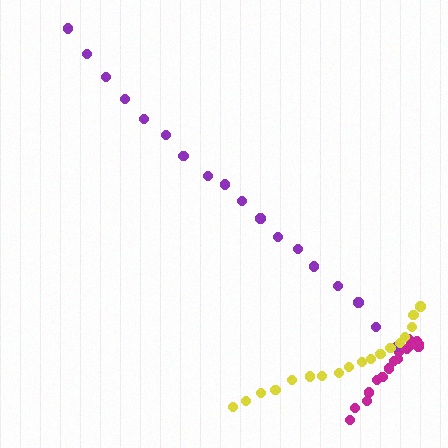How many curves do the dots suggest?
There are 3 distinct paths.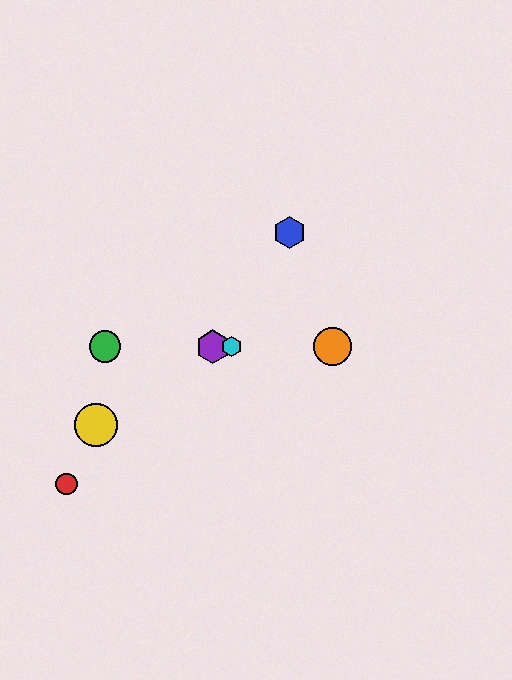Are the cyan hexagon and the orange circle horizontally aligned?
Yes, both are at y≈347.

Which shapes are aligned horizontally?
The green circle, the purple hexagon, the orange circle, the cyan hexagon are aligned horizontally.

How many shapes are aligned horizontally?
4 shapes (the green circle, the purple hexagon, the orange circle, the cyan hexagon) are aligned horizontally.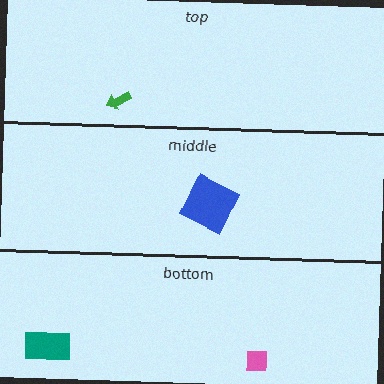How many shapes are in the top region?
1.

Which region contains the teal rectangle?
The bottom region.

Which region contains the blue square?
The middle region.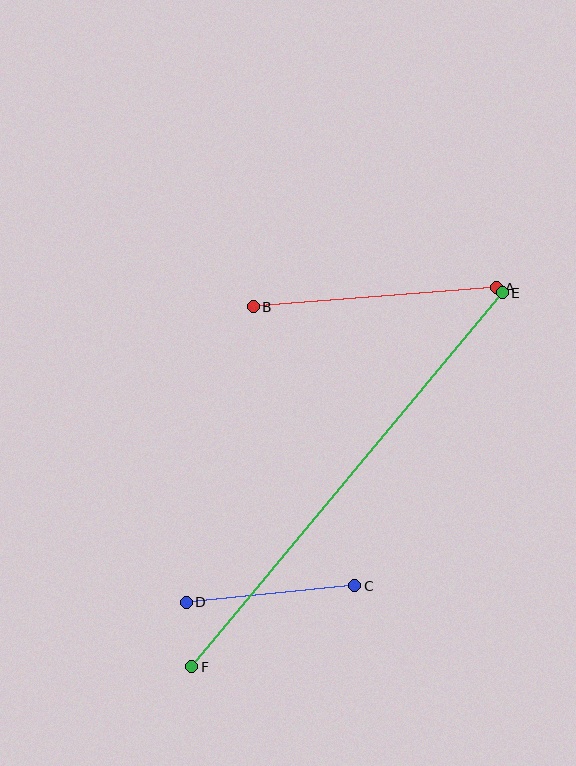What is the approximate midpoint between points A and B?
The midpoint is at approximately (375, 297) pixels.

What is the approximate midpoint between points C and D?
The midpoint is at approximately (271, 594) pixels.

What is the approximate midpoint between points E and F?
The midpoint is at approximately (347, 480) pixels.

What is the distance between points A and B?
The distance is approximately 244 pixels.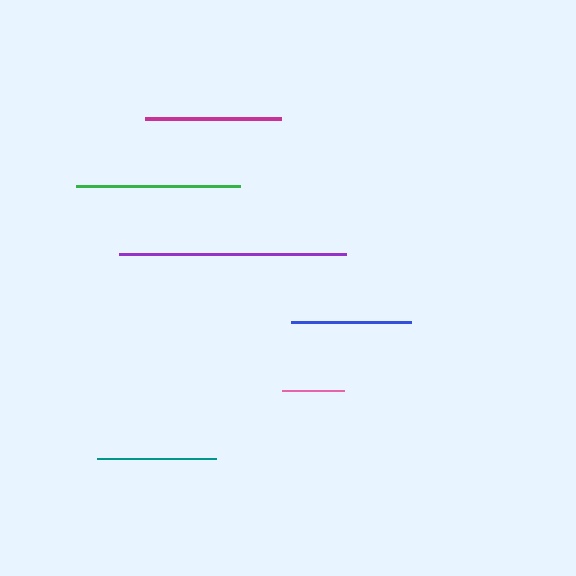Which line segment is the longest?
The purple line is the longest at approximately 227 pixels.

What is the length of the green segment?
The green segment is approximately 164 pixels long.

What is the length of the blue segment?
The blue segment is approximately 120 pixels long.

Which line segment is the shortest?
The pink line is the shortest at approximately 62 pixels.